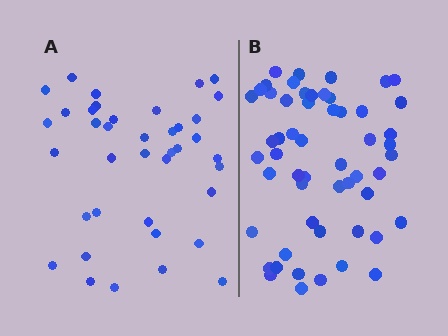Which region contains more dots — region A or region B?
Region B (the right region) has more dots.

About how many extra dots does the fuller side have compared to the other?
Region B has approximately 15 more dots than region A.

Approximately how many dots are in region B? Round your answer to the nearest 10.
About 60 dots. (The exact count is 55, which rounds to 60.)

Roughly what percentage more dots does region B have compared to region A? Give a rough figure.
About 40% more.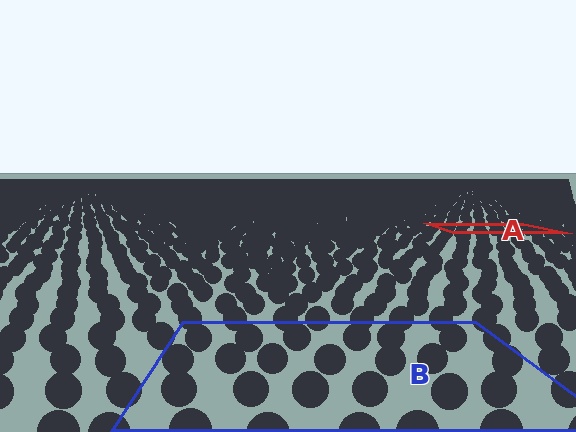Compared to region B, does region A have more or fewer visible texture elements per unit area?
Region A has more texture elements per unit area — they are packed more densely because it is farther away.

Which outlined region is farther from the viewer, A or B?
Region A is farther from the viewer — the texture elements inside it appear smaller and more densely packed.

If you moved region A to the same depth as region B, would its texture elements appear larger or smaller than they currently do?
They would appear larger. At a closer depth, the same texture elements are projected at a bigger on-screen size.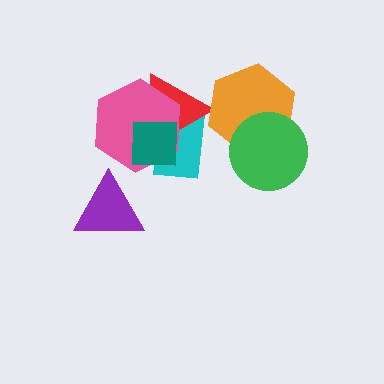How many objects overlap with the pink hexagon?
3 objects overlap with the pink hexagon.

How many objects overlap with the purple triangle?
0 objects overlap with the purple triangle.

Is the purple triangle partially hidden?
No, no other shape covers it.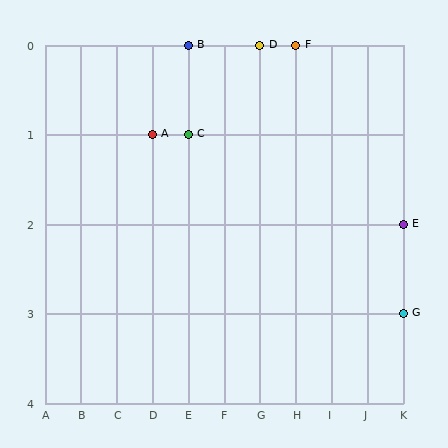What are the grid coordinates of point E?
Point E is at grid coordinates (K, 2).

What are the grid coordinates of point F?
Point F is at grid coordinates (H, 0).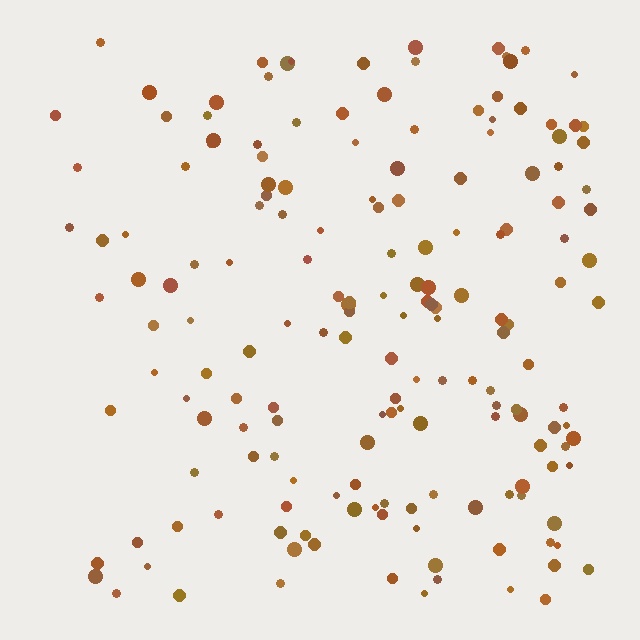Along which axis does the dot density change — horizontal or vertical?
Horizontal.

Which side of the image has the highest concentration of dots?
The right.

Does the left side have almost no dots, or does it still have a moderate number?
Still a moderate number, just noticeably fewer than the right.